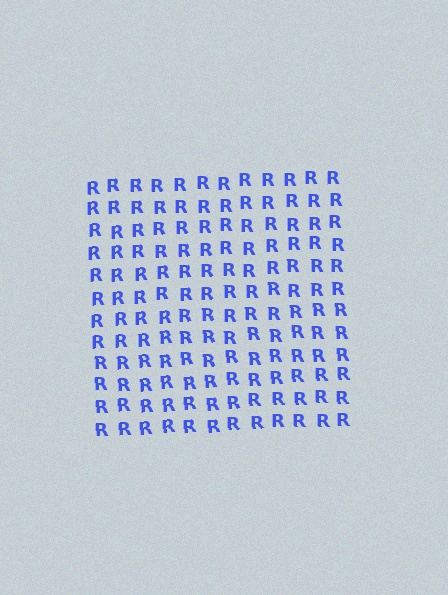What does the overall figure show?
The overall figure shows a square.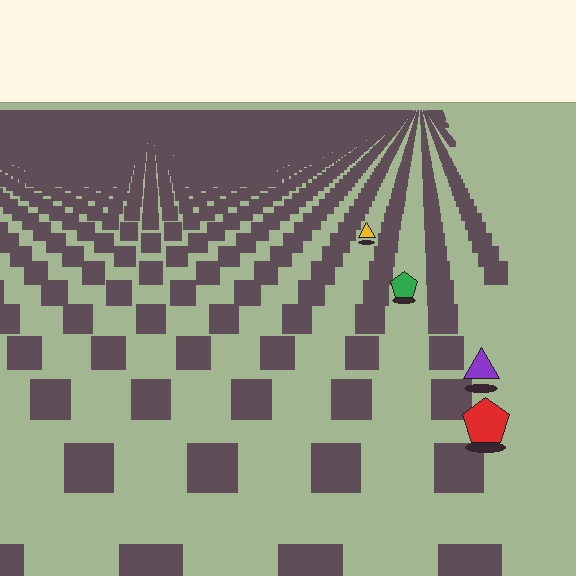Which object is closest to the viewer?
The red pentagon is closest. The texture marks near it are larger and more spread out.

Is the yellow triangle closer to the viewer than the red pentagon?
No. The red pentagon is closer — you can tell from the texture gradient: the ground texture is coarser near it.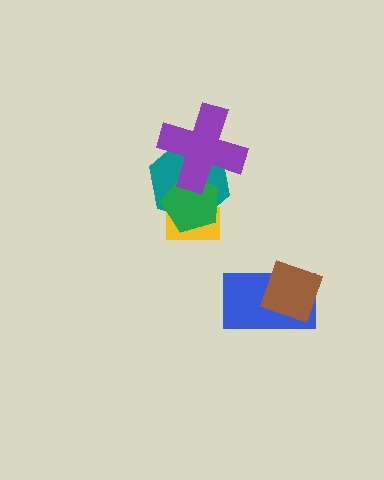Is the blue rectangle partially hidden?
Yes, it is partially covered by another shape.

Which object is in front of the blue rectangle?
The brown diamond is in front of the blue rectangle.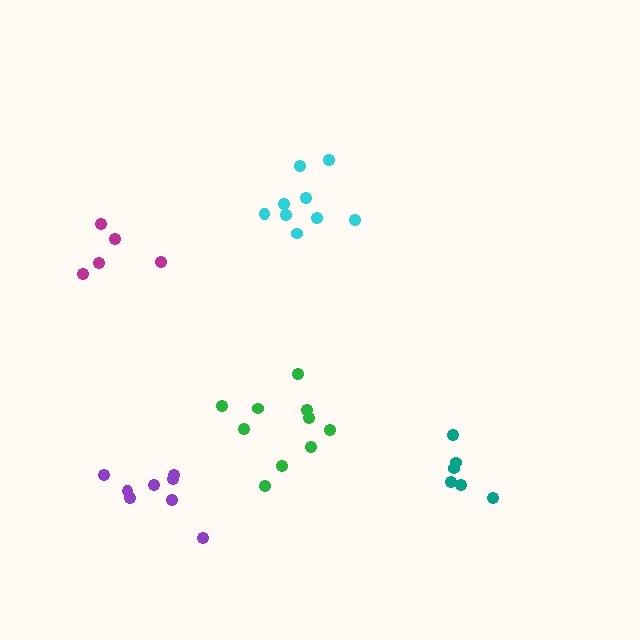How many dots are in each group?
Group 1: 6 dots, Group 2: 8 dots, Group 3: 5 dots, Group 4: 10 dots, Group 5: 9 dots (38 total).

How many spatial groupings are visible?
There are 5 spatial groupings.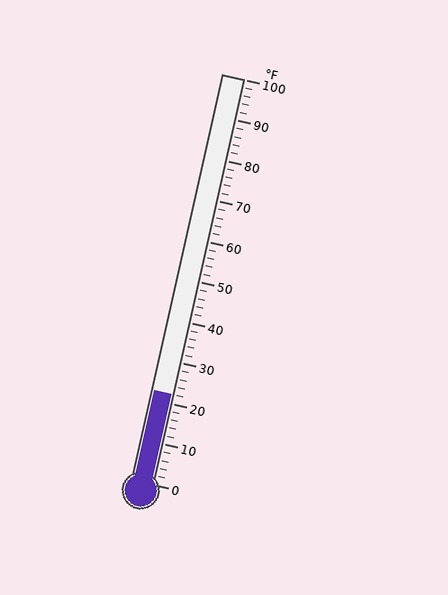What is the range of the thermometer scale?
The thermometer scale ranges from 0°F to 100°F.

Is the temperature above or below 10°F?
The temperature is above 10°F.